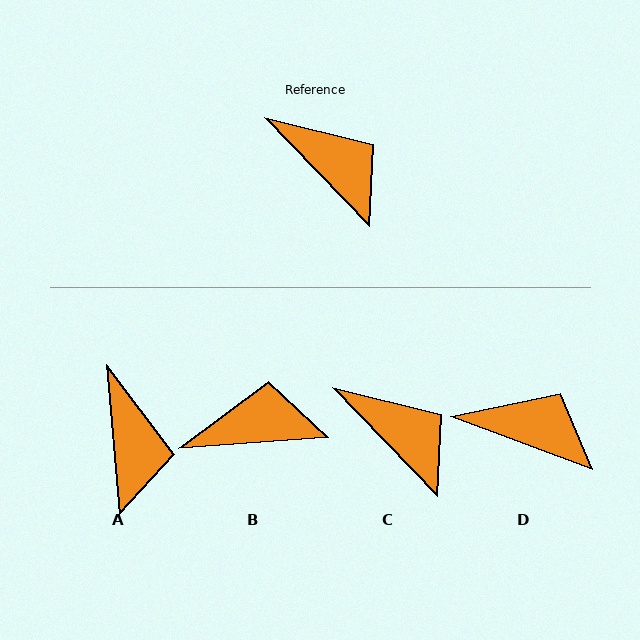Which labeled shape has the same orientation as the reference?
C.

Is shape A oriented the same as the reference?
No, it is off by about 39 degrees.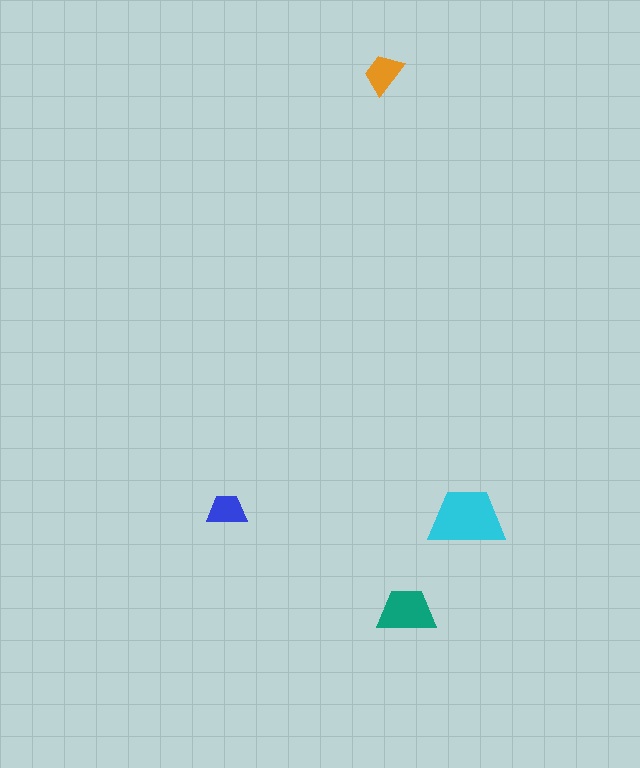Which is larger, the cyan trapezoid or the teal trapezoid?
The cyan one.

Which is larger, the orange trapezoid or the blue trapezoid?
The orange one.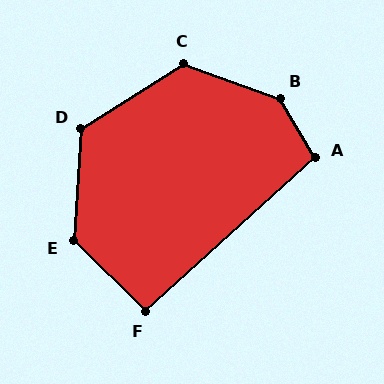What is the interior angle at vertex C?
Approximately 128 degrees (obtuse).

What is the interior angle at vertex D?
Approximately 126 degrees (obtuse).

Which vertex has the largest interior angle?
B, at approximately 141 degrees.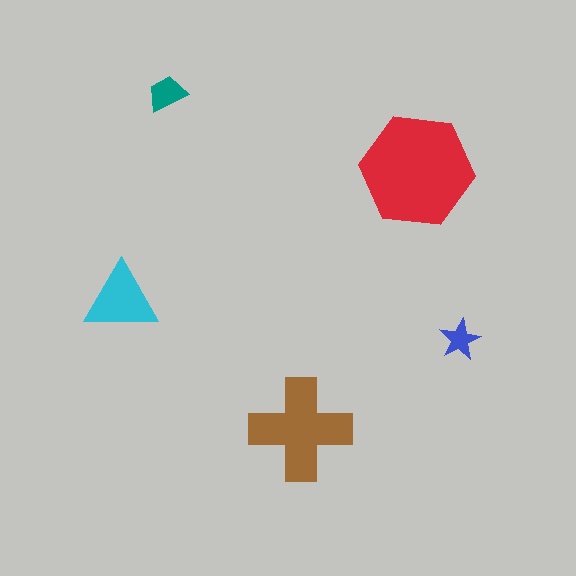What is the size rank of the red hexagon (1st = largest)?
1st.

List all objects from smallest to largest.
The blue star, the teal trapezoid, the cyan triangle, the brown cross, the red hexagon.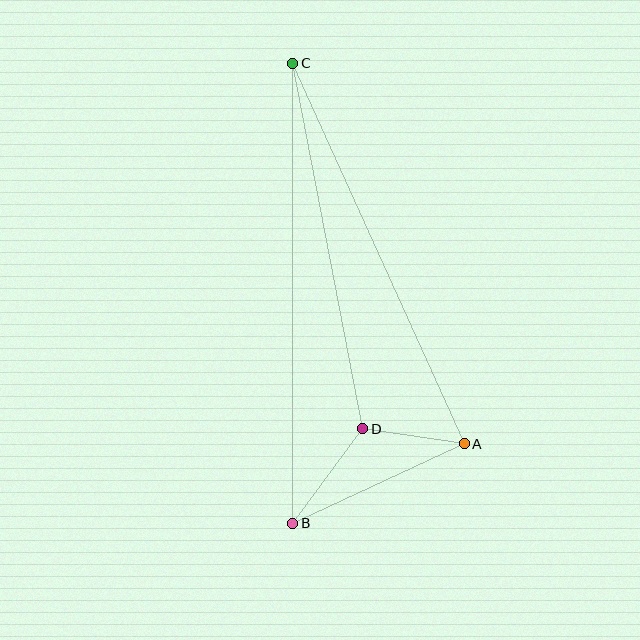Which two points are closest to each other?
Points A and D are closest to each other.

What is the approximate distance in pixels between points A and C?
The distance between A and C is approximately 418 pixels.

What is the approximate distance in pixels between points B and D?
The distance between B and D is approximately 118 pixels.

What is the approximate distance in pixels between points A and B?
The distance between A and B is approximately 189 pixels.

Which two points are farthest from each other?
Points B and C are farthest from each other.